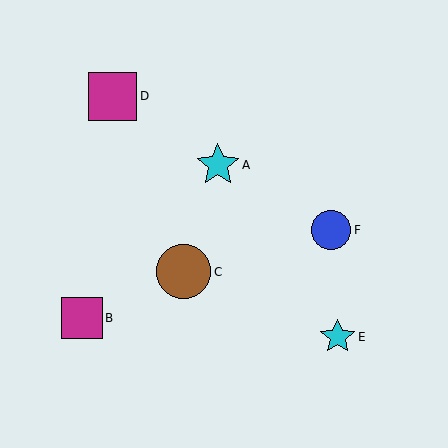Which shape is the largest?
The brown circle (labeled C) is the largest.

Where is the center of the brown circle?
The center of the brown circle is at (184, 272).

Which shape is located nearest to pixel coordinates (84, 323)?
The magenta square (labeled B) at (82, 318) is nearest to that location.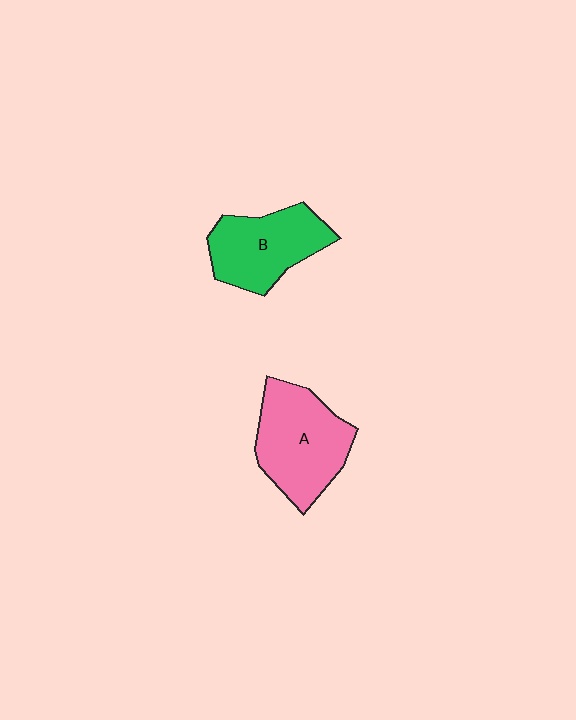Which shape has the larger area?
Shape A (pink).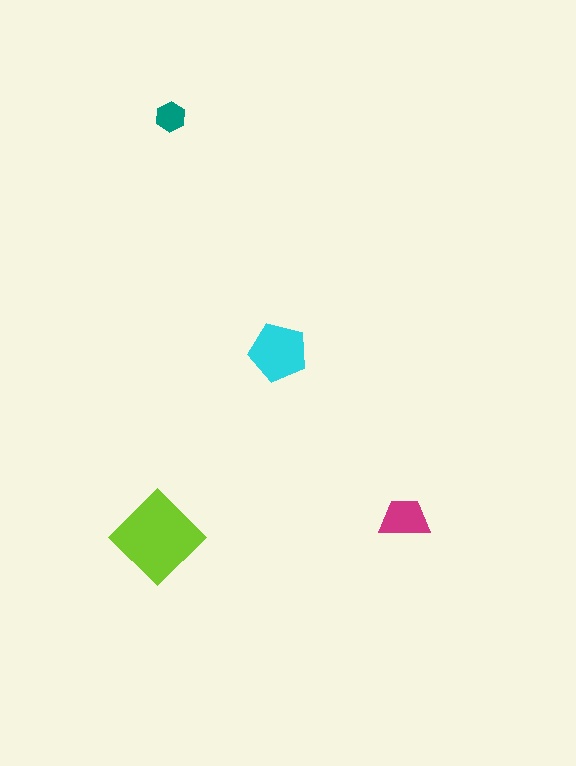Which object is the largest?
The lime diamond.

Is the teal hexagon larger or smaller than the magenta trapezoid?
Smaller.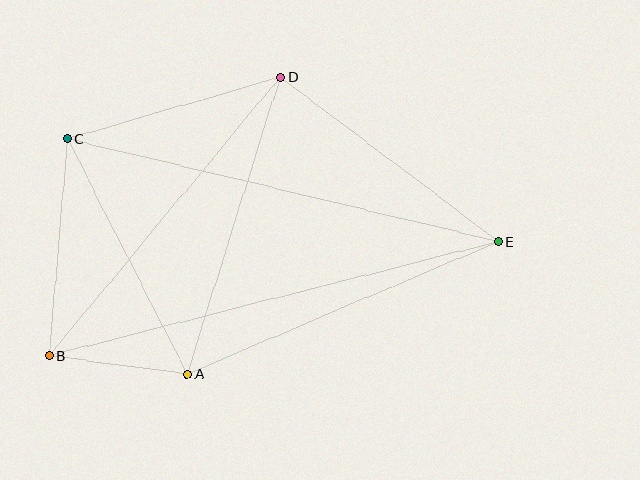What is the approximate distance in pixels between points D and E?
The distance between D and E is approximately 273 pixels.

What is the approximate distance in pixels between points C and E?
The distance between C and E is approximately 443 pixels.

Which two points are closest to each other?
Points A and B are closest to each other.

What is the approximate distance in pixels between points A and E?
The distance between A and E is approximately 338 pixels.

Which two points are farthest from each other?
Points B and E are farthest from each other.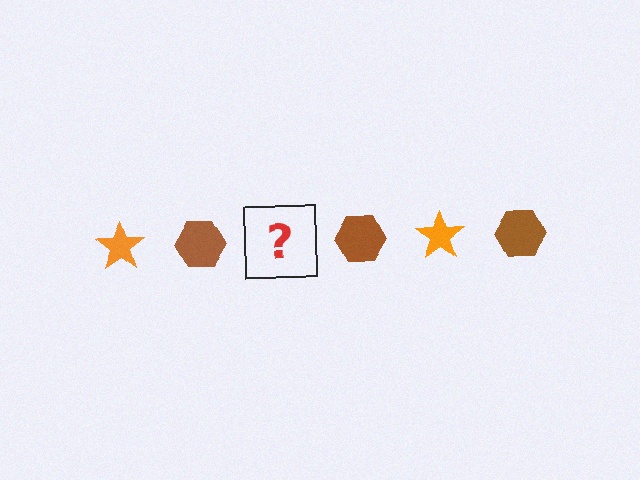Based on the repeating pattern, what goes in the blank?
The blank should be an orange star.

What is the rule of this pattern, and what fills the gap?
The rule is that the pattern alternates between orange star and brown hexagon. The gap should be filled with an orange star.